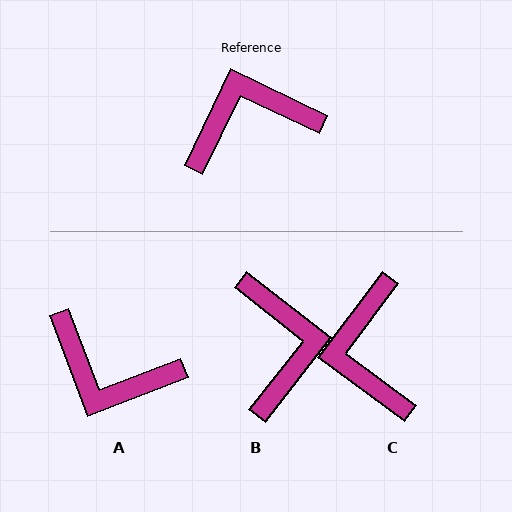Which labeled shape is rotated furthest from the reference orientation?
A, about 137 degrees away.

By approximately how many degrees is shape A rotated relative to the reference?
Approximately 137 degrees counter-clockwise.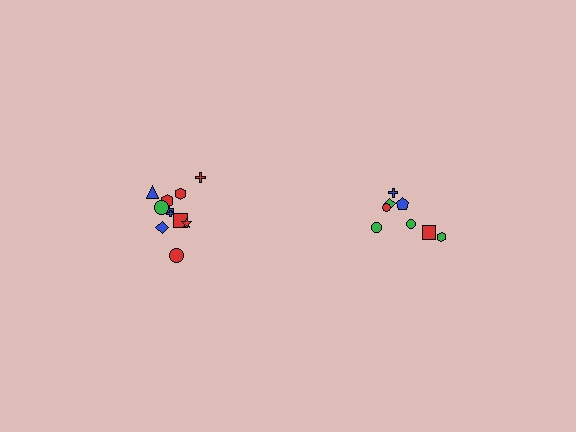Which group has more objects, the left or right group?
The left group.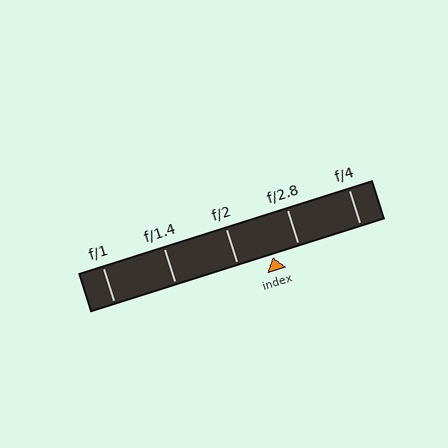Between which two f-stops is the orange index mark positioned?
The index mark is between f/2 and f/2.8.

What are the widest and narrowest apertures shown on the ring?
The widest aperture shown is f/1 and the narrowest is f/4.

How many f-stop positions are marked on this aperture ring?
There are 5 f-stop positions marked.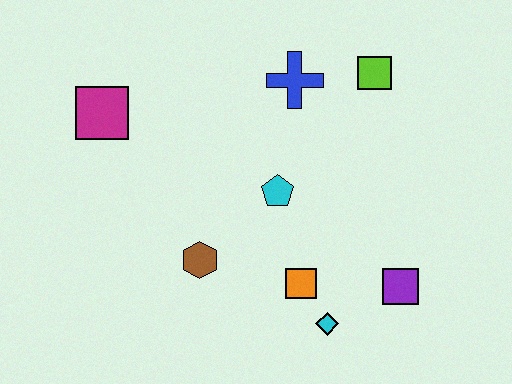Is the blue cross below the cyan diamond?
No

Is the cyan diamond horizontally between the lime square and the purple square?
No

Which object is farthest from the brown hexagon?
The lime square is farthest from the brown hexagon.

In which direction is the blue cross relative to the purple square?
The blue cross is above the purple square.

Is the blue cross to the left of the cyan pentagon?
No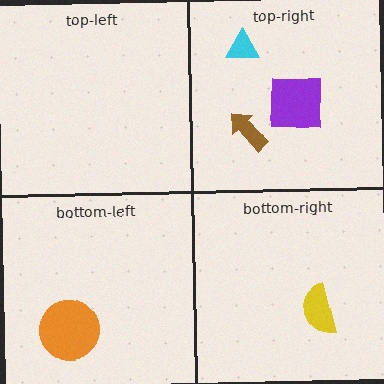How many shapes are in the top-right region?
3.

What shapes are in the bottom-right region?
The yellow semicircle.